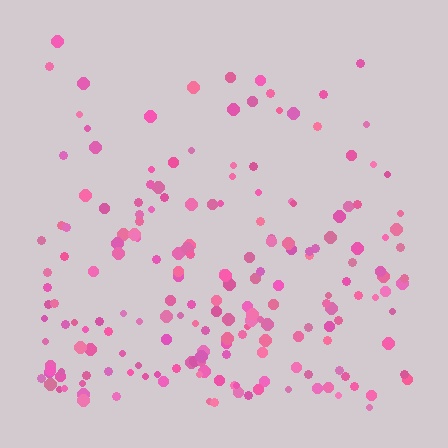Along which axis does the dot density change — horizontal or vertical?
Vertical.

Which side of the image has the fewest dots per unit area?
The top.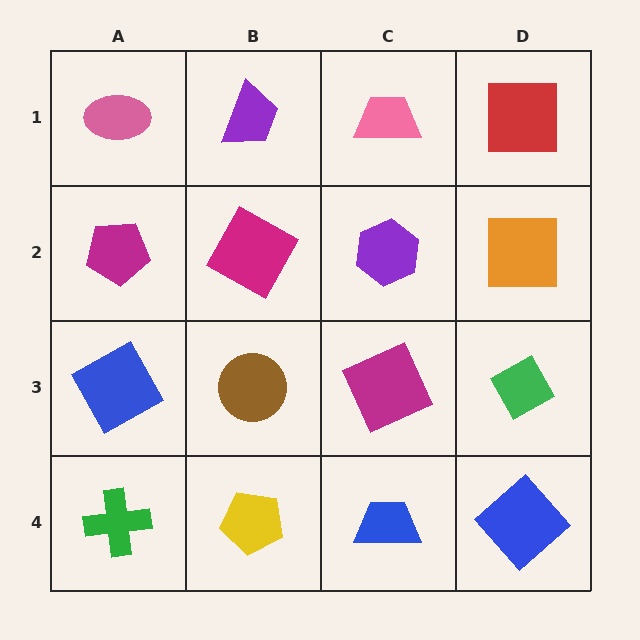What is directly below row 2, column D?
A green diamond.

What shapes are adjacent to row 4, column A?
A blue square (row 3, column A), a yellow pentagon (row 4, column B).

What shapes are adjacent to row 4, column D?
A green diamond (row 3, column D), a blue trapezoid (row 4, column C).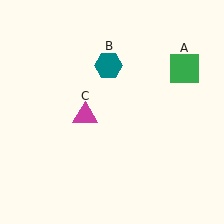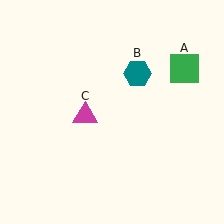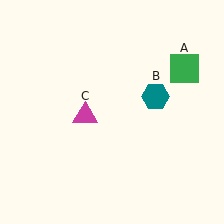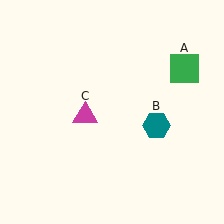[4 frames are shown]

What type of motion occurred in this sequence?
The teal hexagon (object B) rotated clockwise around the center of the scene.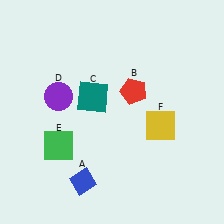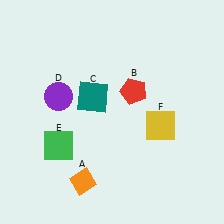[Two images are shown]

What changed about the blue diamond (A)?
In Image 1, A is blue. In Image 2, it changed to orange.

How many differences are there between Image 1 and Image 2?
There is 1 difference between the two images.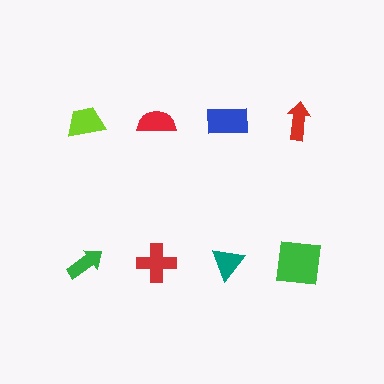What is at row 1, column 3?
A blue rectangle.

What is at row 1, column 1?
A lime trapezoid.